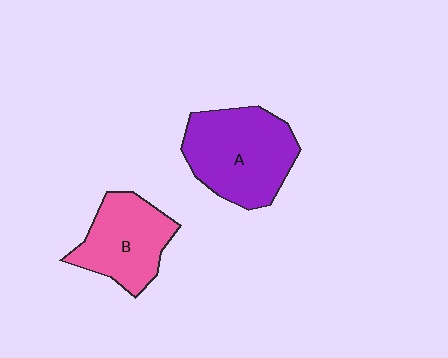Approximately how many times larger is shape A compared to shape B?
Approximately 1.3 times.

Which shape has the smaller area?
Shape B (pink).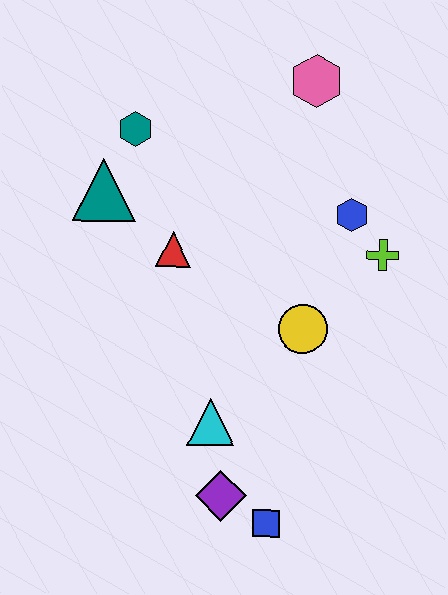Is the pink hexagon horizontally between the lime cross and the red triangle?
Yes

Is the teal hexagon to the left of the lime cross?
Yes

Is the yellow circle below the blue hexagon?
Yes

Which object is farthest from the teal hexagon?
The blue square is farthest from the teal hexagon.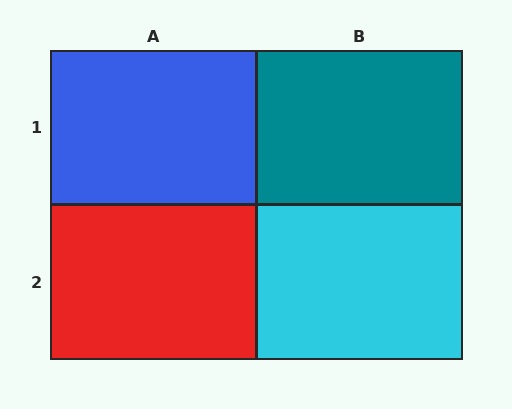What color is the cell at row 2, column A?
Red.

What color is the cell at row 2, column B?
Cyan.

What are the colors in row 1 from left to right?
Blue, teal.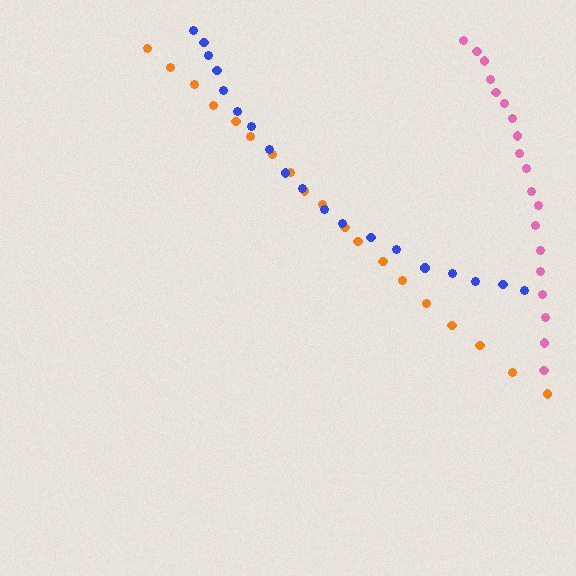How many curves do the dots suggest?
There are 3 distinct paths.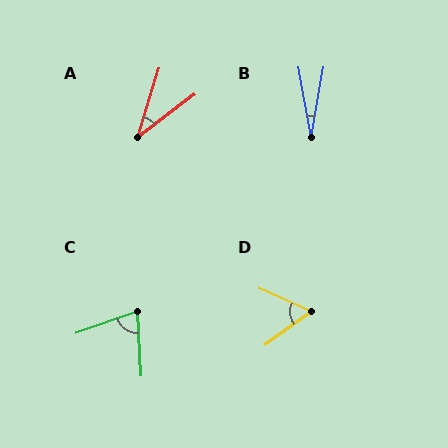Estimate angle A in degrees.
Approximately 36 degrees.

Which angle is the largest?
C, at approximately 74 degrees.